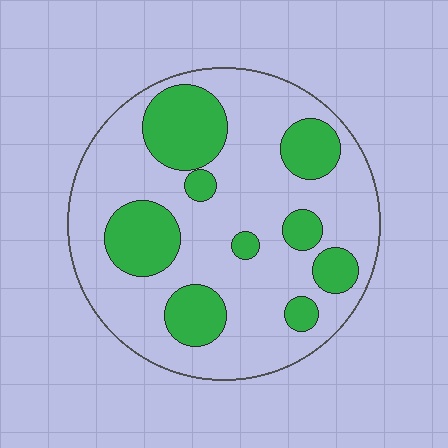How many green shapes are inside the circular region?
9.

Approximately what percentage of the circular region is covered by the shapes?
Approximately 30%.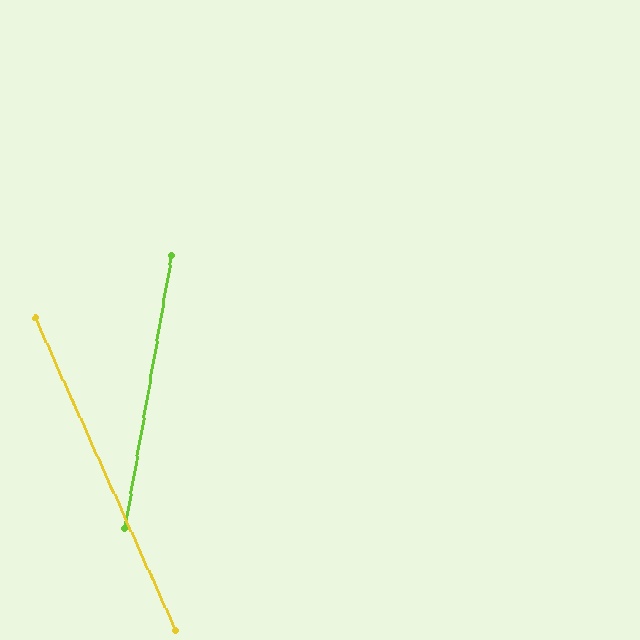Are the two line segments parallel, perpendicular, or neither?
Neither parallel nor perpendicular — they differ by about 34°.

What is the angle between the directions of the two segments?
Approximately 34 degrees.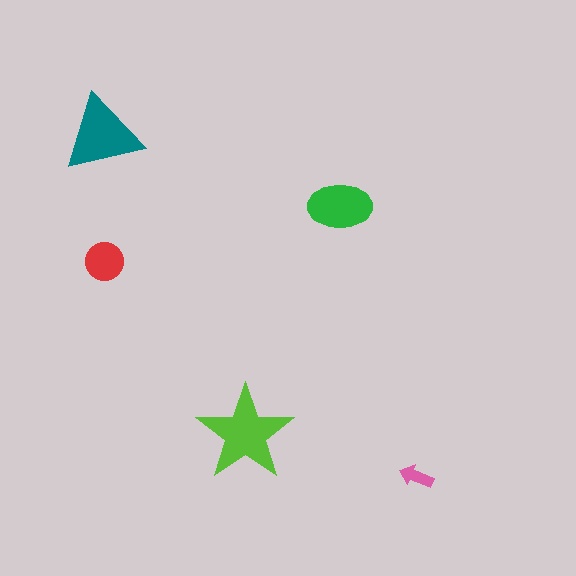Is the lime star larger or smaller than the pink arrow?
Larger.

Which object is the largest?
The lime star.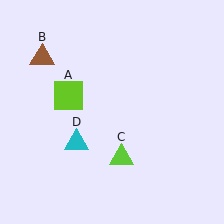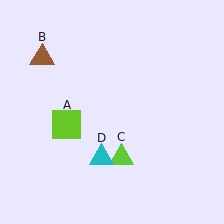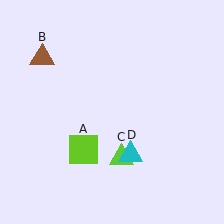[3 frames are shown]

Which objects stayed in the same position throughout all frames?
Brown triangle (object B) and lime triangle (object C) remained stationary.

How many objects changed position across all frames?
2 objects changed position: lime square (object A), cyan triangle (object D).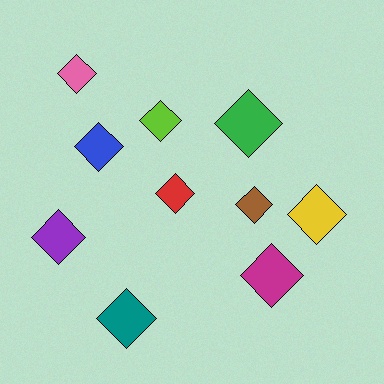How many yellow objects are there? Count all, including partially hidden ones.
There is 1 yellow object.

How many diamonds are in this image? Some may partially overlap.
There are 10 diamonds.